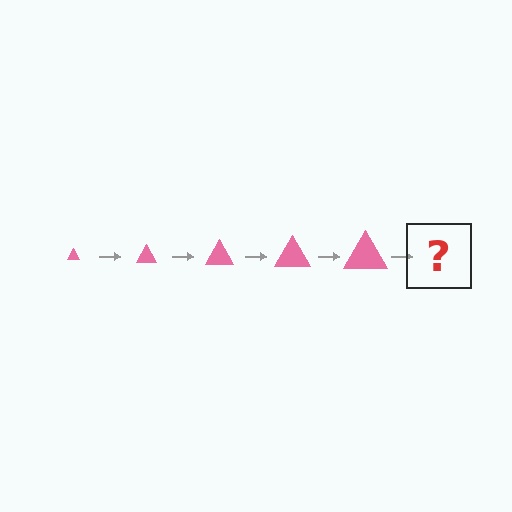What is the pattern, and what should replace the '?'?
The pattern is that the triangle gets progressively larger each step. The '?' should be a pink triangle, larger than the previous one.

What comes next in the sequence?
The next element should be a pink triangle, larger than the previous one.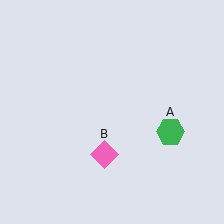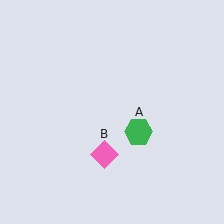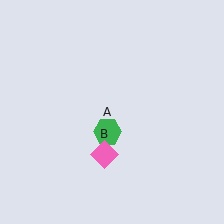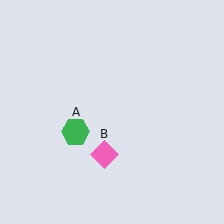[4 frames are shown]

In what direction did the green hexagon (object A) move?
The green hexagon (object A) moved left.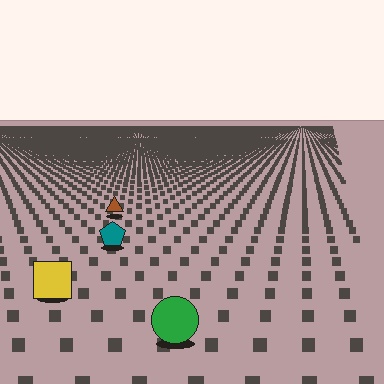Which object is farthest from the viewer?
The brown triangle is farthest from the viewer. It appears smaller and the ground texture around it is denser.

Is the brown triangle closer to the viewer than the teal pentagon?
No. The teal pentagon is closer — you can tell from the texture gradient: the ground texture is coarser near it.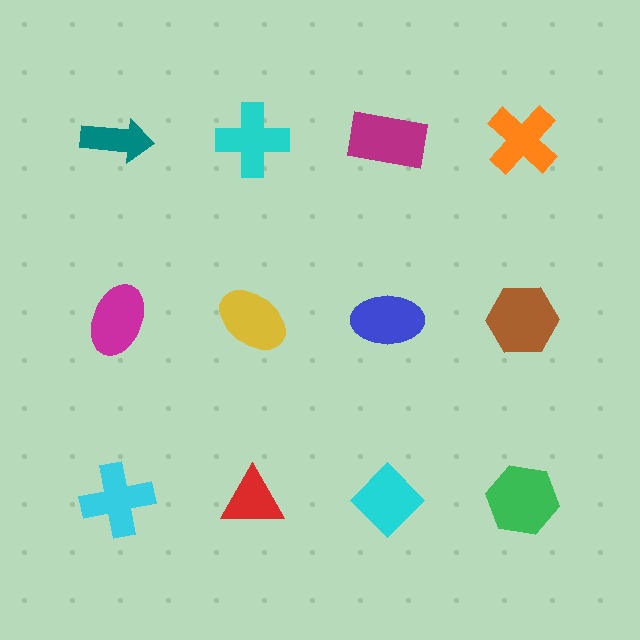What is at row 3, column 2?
A red triangle.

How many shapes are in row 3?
4 shapes.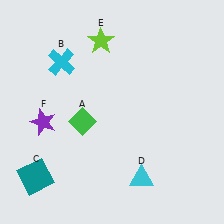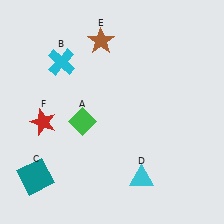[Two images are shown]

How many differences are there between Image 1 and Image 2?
There are 2 differences between the two images.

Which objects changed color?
E changed from lime to brown. F changed from purple to red.